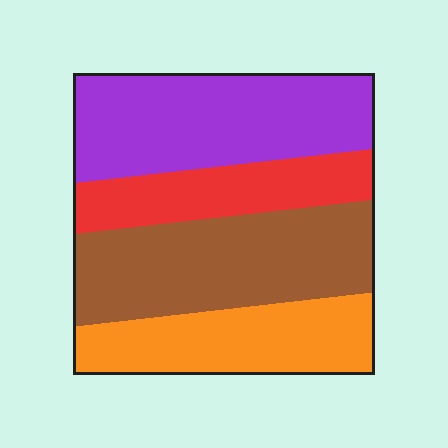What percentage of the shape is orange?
Orange takes up about one fifth (1/5) of the shape.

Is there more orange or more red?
Orange.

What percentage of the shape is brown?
Brown covers 31% of the shape.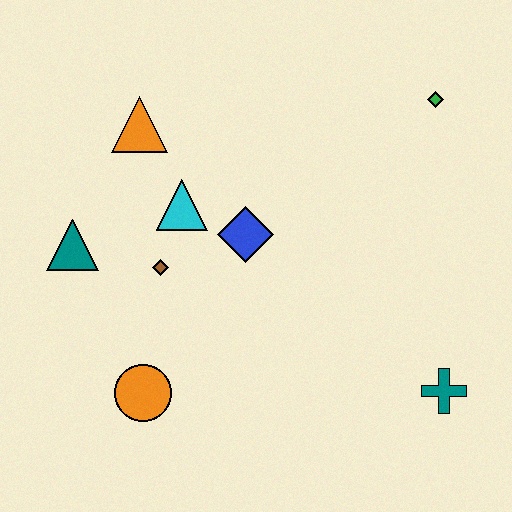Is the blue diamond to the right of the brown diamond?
Yes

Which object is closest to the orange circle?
The brown diamond is closest to the orange circle.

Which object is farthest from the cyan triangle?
The teal cross is farthest from the cyan triangle.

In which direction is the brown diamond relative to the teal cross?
The brown diamond is to the left of the teal cross.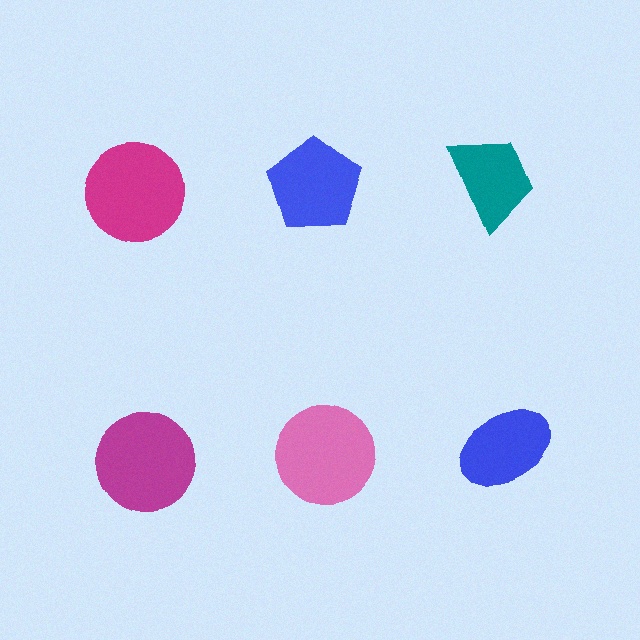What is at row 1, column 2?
A blue pentagon.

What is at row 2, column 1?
A magenta circle.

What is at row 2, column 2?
A pink circle.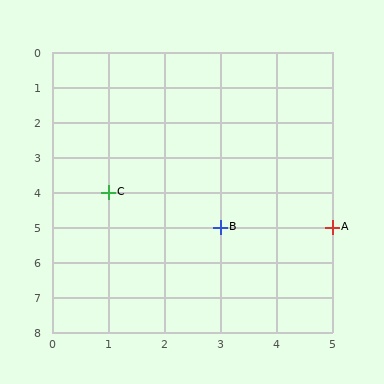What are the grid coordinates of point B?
Point B is at grid coordinates (3, 5).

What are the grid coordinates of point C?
Point C is at grid coordinates (1, 4).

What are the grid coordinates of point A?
Point A is at grid coordinates (5, 5).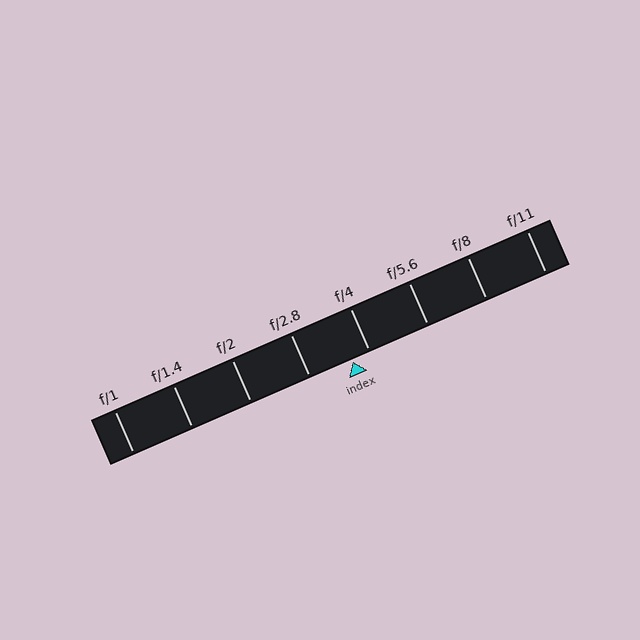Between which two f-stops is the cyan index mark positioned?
The index mark is between f/2.8 and f/4.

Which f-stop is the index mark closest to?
The index mark is closest to f/4.